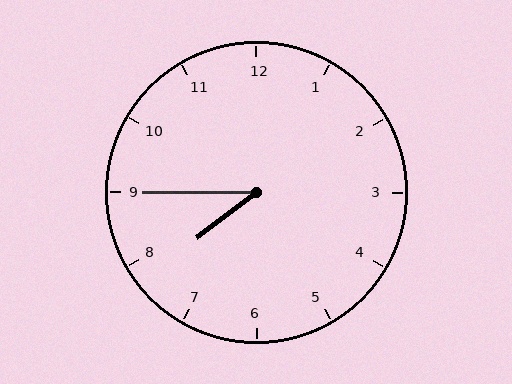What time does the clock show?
7:45.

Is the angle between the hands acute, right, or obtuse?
It is acute.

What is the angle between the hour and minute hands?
Approximately 38 degrees.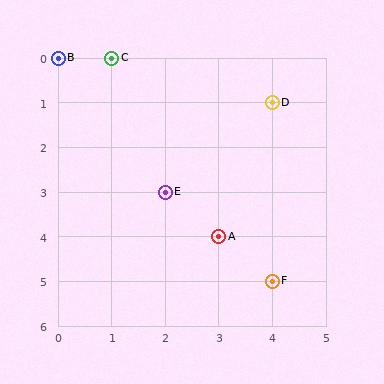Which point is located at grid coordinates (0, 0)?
Point B is at (0, 0).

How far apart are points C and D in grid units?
Points C and D are 3 columns and 1 row apart (about 3.2 grid units diagonally).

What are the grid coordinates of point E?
Point E is at grid coordinates (2, 3).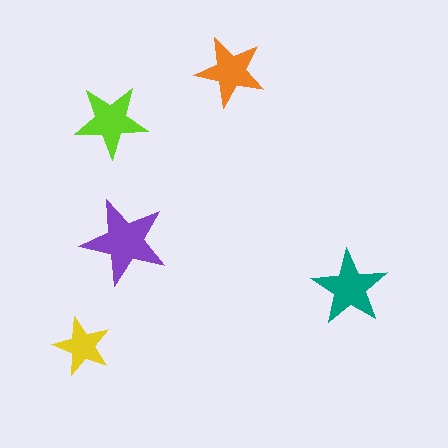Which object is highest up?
The orange star is topmost.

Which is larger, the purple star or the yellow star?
The purple one.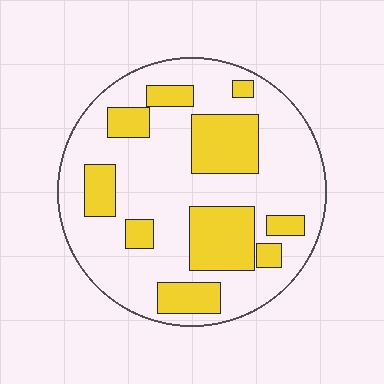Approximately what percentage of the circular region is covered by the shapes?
Approximately 30%.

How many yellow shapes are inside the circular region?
10.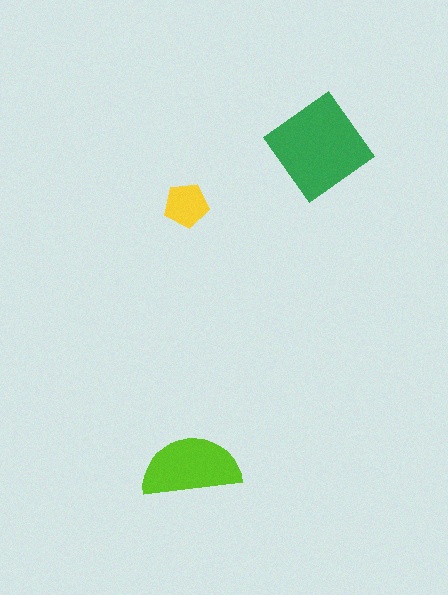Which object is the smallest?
The yellow pentagon.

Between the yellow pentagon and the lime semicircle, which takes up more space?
The lime semicircle.